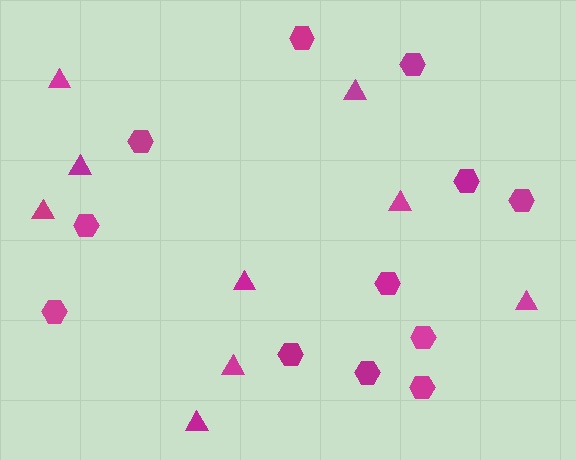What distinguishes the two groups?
There are 2 groups: one group of triangles (9) and one group of hexagons (12).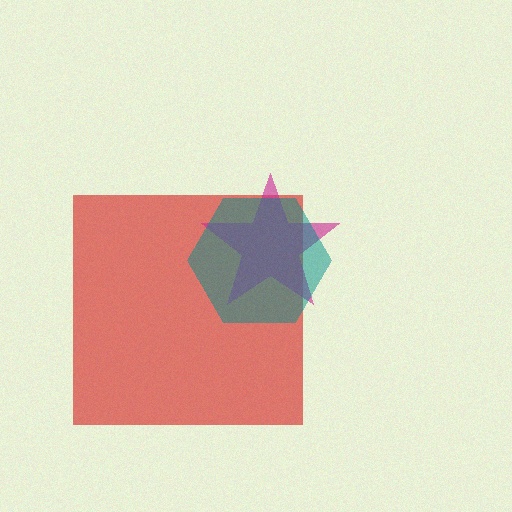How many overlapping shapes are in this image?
There are 3 overlapping shapes in the image.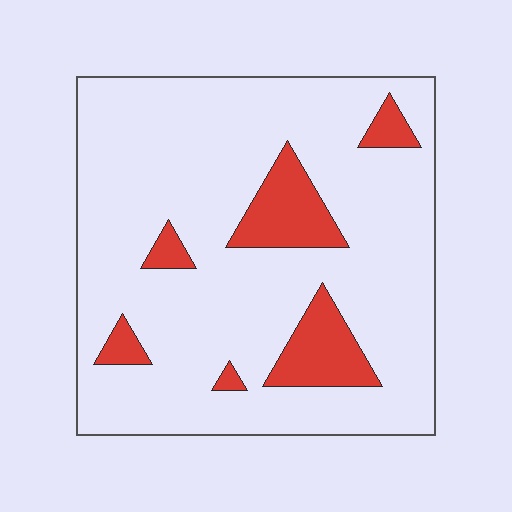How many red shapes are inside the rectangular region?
6.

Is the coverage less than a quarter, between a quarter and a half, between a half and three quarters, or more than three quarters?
Less than a quarter.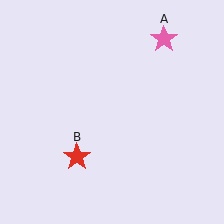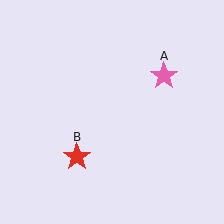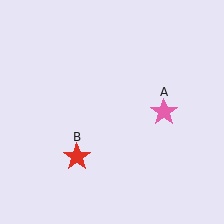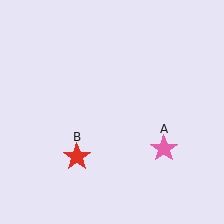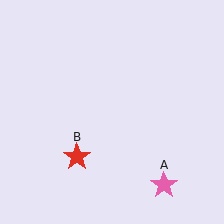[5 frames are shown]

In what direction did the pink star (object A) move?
The pink star (object A) moved down.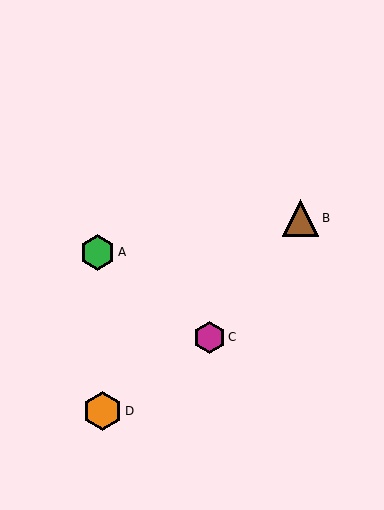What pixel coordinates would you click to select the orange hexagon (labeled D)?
Click at (102, 411) to select the orange hexagon D.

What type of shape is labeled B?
Shape B is a brown triangle.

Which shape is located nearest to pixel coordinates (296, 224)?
The brown triangle (labeled B) at (301, 218) is nearest to that location.